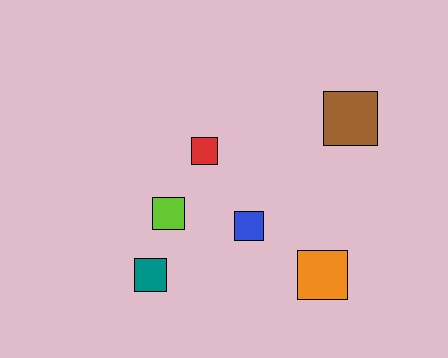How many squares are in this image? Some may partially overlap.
There are 6 squares.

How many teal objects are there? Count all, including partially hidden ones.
There is 1 teal object.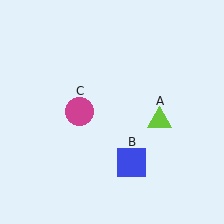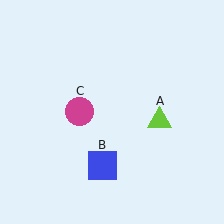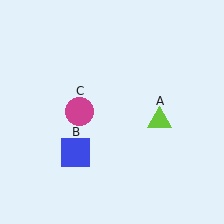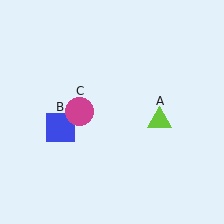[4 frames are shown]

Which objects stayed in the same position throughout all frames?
Lime triangle (object A) and magenta circle (object C) remained stationary.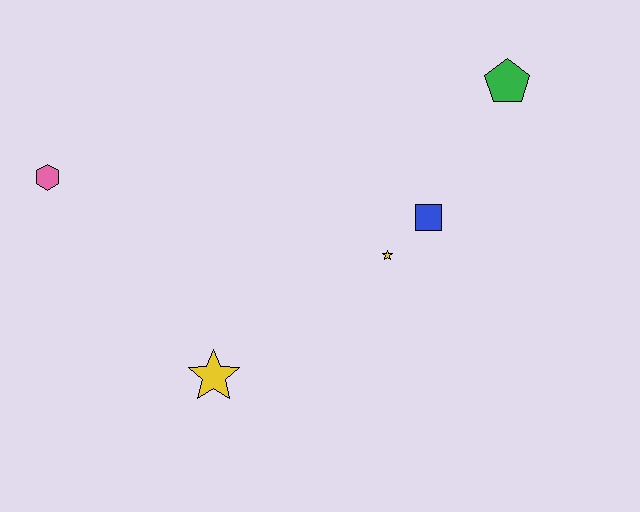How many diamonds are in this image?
There are no diamonds.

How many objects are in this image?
There are 5 objects.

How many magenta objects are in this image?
There are no magenta objects.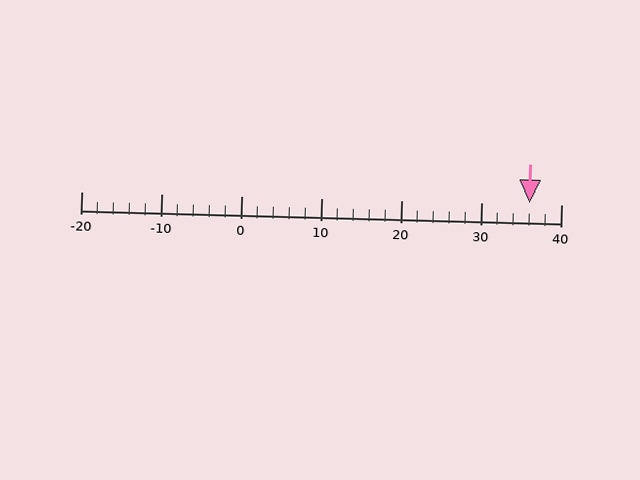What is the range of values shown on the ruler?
The ruler shows values from -20 to 40.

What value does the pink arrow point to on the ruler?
The pink arrow points to approximately 36.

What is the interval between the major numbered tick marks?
The major tick marks are spaced 10 units apart.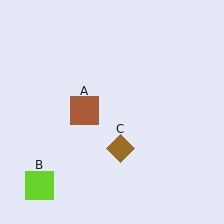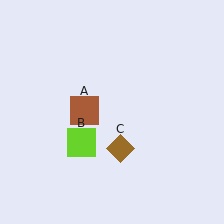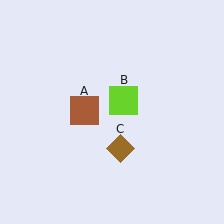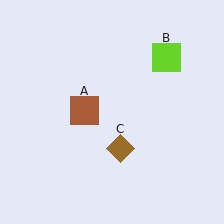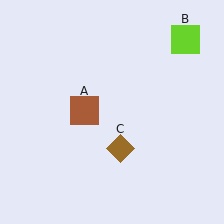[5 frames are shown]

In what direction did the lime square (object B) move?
The lime square (object B) moved up and to the right.